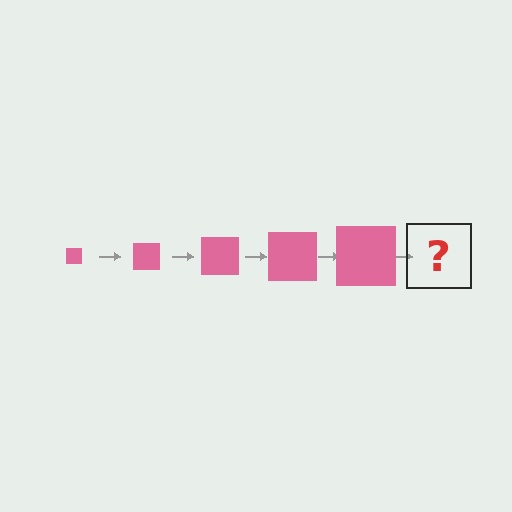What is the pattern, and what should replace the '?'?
The pattern is that the square gets progressively larger each step. The '?' should be a pink square, larger than the previous one.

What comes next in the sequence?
The next element should be a pink square, larger than the previous one.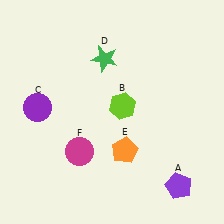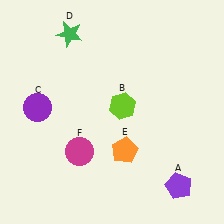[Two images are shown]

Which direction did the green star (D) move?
The green star (D) moved left.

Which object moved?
The green star (D) moved left.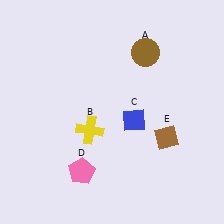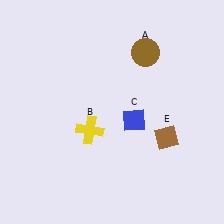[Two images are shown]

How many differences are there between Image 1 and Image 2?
There is 1 difference between the two images.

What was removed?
The pink pentagon (D) was removed in Image 2.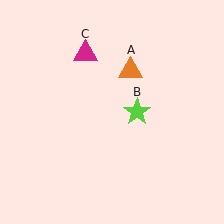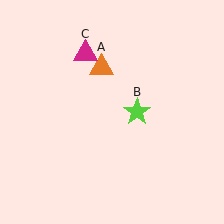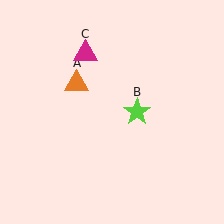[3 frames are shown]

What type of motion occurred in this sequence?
The orange triangle (object A) rotated counterclockwise around the center of the scene.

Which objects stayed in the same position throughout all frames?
Lime star (object B) and magenta triangle (object C) remained stationary.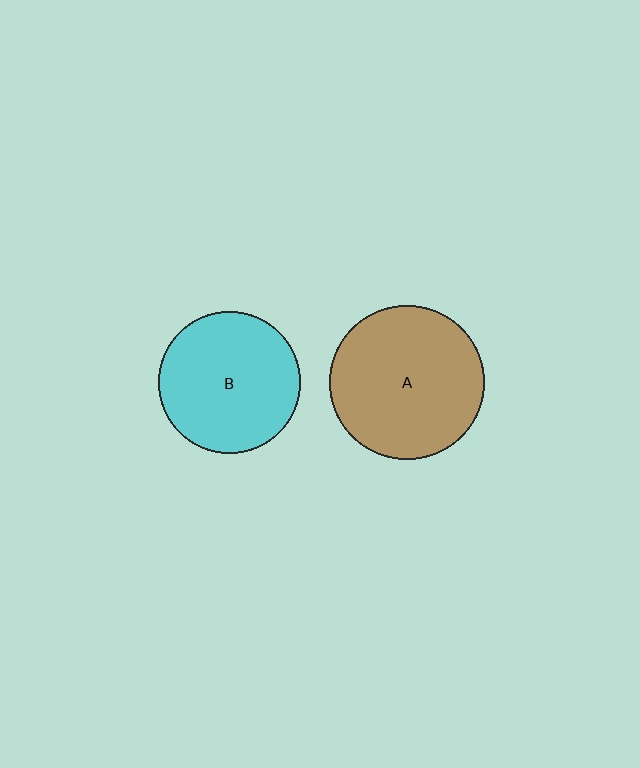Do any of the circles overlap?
No, none of the circles overlap.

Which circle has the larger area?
Circle A (brown).